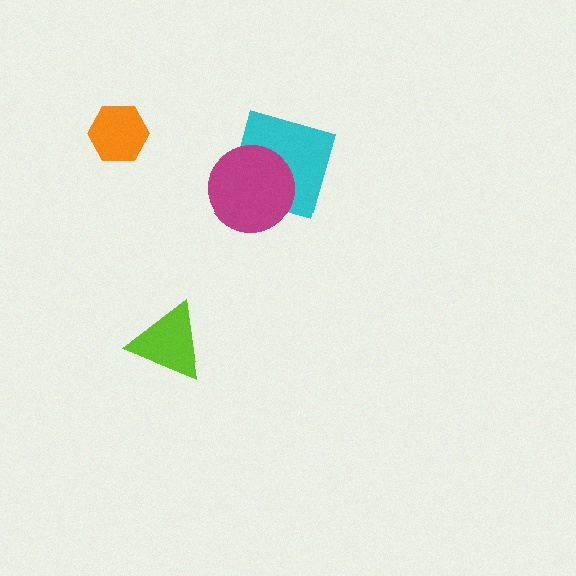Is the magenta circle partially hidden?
No, no other shape covers it.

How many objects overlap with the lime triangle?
0 objects overlap with the lime triangle.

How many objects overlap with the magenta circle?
1 object overlaps with the magenta circle.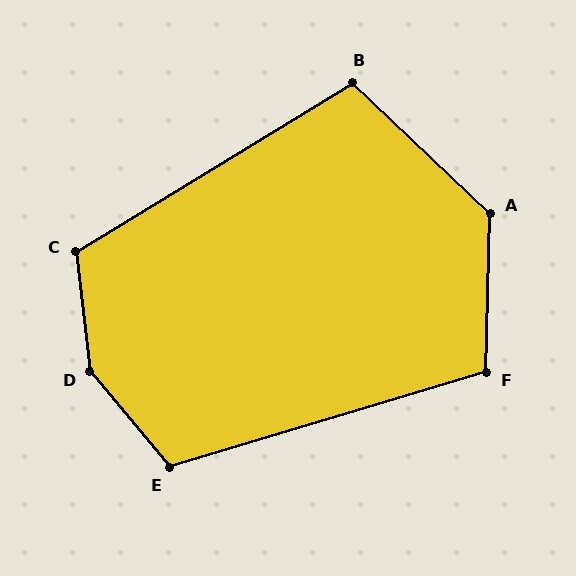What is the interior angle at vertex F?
Approximately 108 degrees (obtuse).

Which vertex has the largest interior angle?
D, at approximately 147 degrees.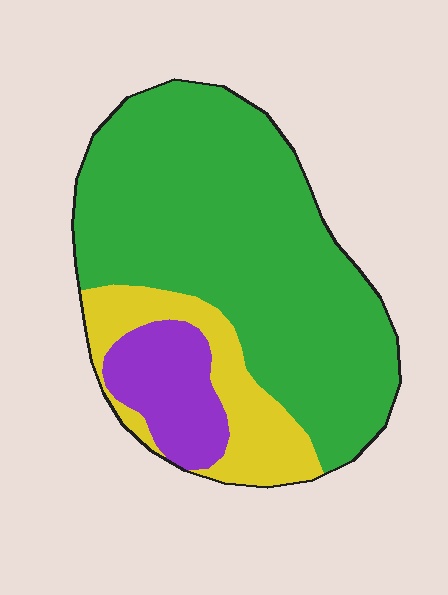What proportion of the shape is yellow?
Yellow covers roughly 20% of the shape.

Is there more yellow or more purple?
Yellow.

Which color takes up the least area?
Purple, at roughly 15%.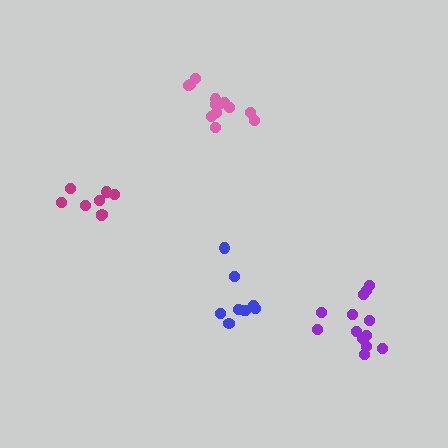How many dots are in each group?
Group 1: 8 dots, Group 2: 13 dots, Group 3: 13 dots, Group 4: 9 dots (43 total).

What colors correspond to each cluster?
The clusters are colored: magenta, pink, purple, blue.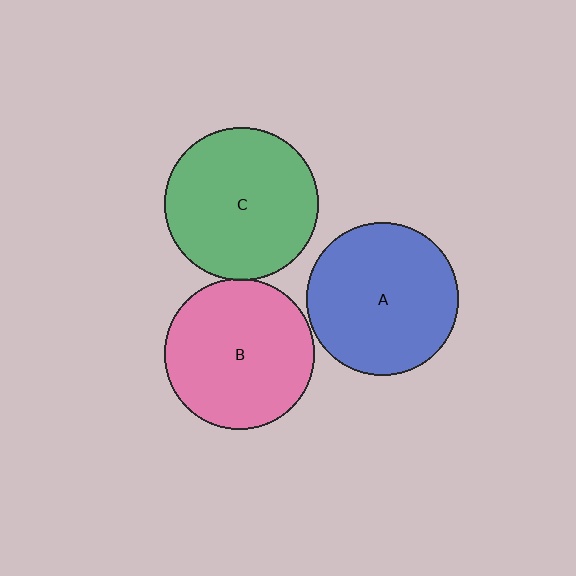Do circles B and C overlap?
Yes.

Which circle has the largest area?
Circle C (green).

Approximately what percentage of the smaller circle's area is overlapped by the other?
Approximately 5%.